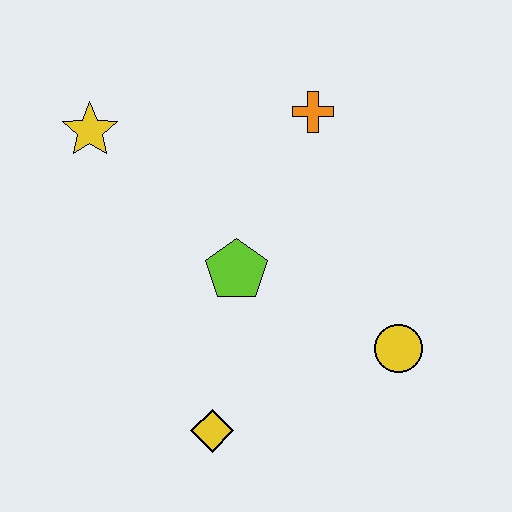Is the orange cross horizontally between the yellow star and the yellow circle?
Yes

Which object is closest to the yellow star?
The lime pentagon is closest to the yellow star.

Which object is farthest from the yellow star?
The yellow circle is farthest from the yellow star.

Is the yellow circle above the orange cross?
No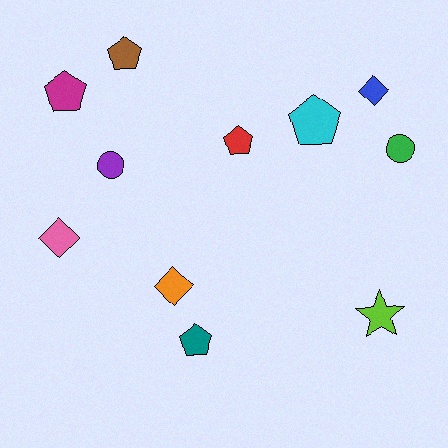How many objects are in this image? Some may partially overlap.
There are 11 objects.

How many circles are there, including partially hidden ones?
There are 2 circles.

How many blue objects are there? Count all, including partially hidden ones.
There is 1 blue object.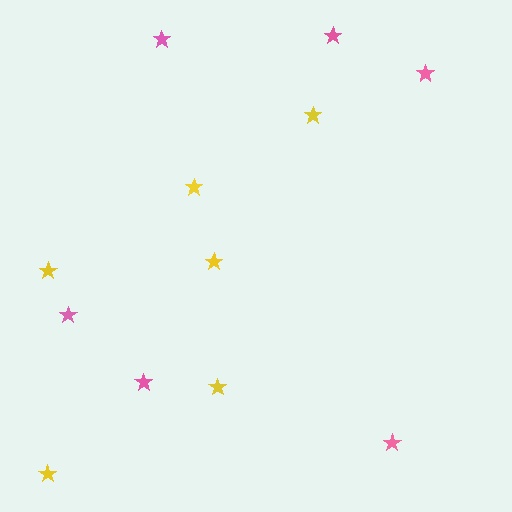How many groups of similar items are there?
There are 2 groups: one group of yellow stars (6) and one group of pink stars (6).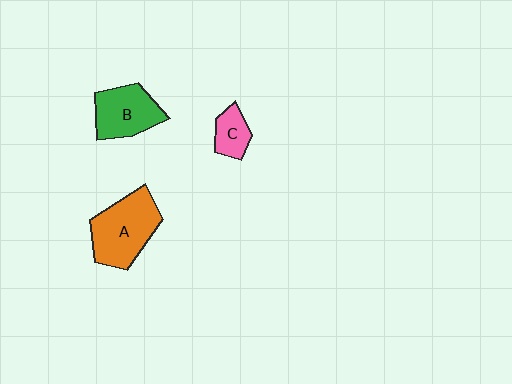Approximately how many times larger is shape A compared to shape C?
Approximately 2.6 times.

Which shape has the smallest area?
Shape C (pink).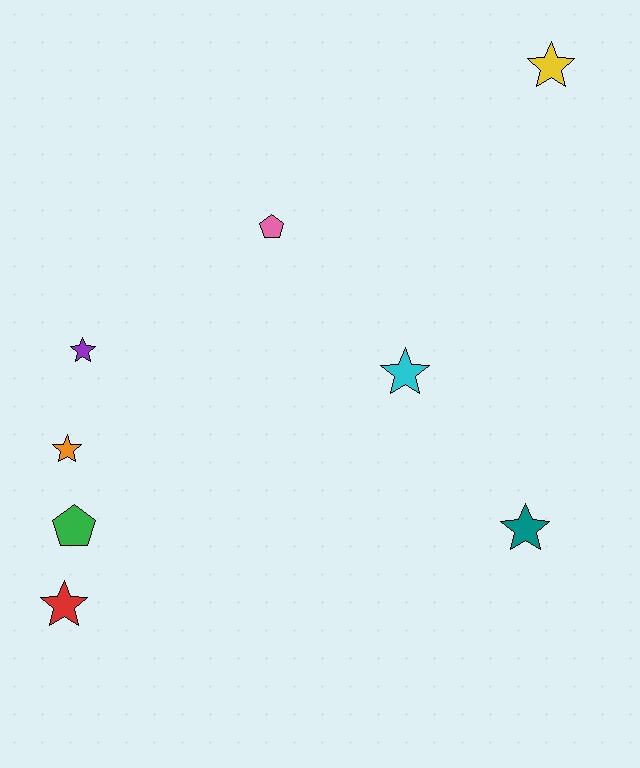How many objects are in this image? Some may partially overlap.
There are 8 objects.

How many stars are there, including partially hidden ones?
There are 6 stars.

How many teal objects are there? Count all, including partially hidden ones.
There is 1 teal object.